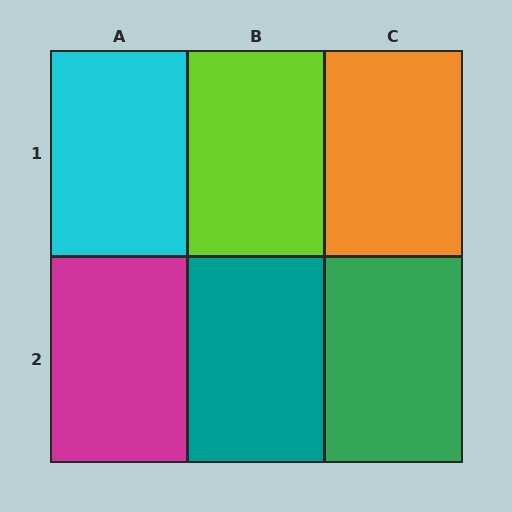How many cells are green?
1 cell is green.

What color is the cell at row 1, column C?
Orange.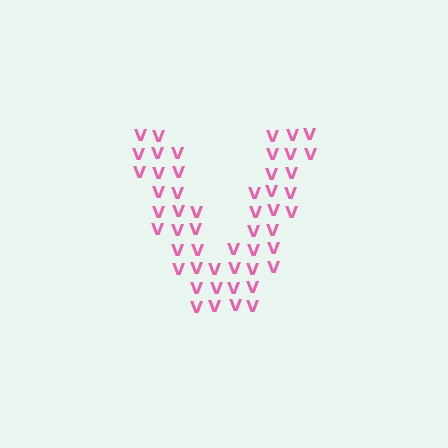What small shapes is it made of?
It is made of small letter V's.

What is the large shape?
The large shape is the letter V.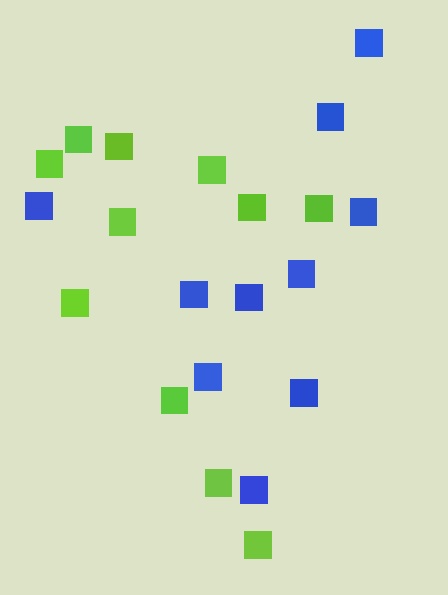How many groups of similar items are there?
There are 2 groups: one group of blue squares (10) and one group of lime squares (11).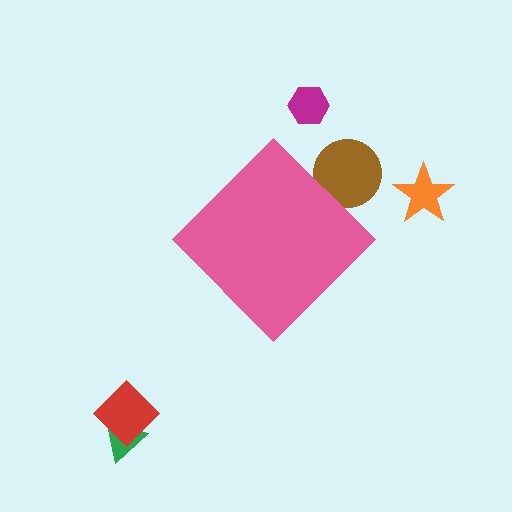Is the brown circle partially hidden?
Yes, the brown circle is partially hidden behind the pink diamond.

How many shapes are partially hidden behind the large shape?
1 shape is partially hidden.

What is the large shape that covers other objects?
A pink diamond.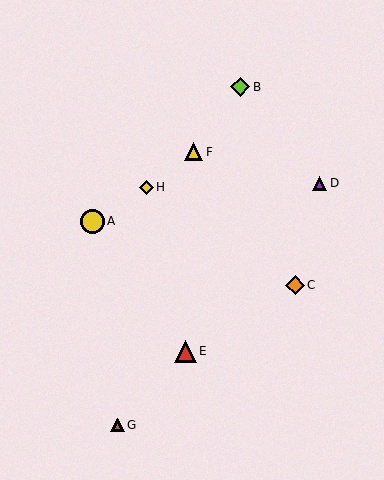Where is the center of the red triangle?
The center of the red triangle is at (185, 351).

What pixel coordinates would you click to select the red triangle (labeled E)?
Click at (185, 351) to select the red triangle E.